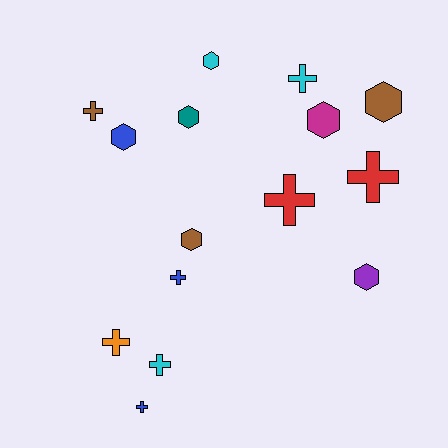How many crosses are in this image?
There are 8 crosses.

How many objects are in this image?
There are 15 objects.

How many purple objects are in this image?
There is 1 purple object.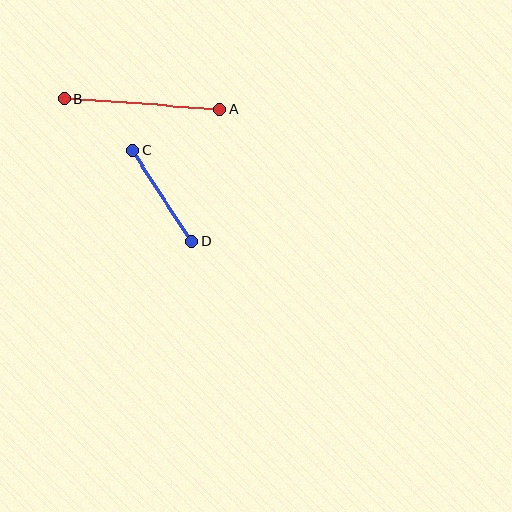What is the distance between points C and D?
The distance is approximately 108 pixels.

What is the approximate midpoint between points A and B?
The midpoint is at approximately (142, 104) pixels.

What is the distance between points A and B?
The distance is approximately 156 pixels.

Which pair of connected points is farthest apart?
Points A and B are farthest apart.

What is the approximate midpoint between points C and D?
The midpoint is at approximately (162, 196) pixels.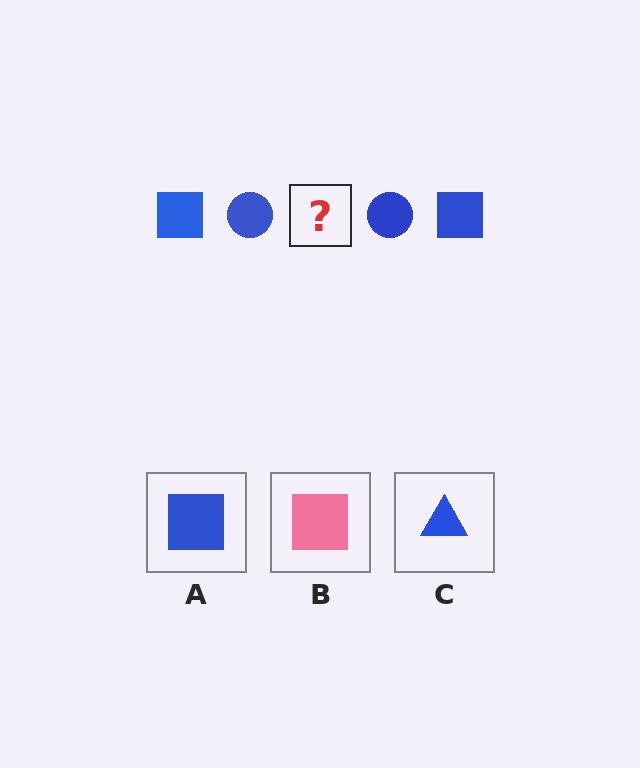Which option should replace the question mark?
Option A.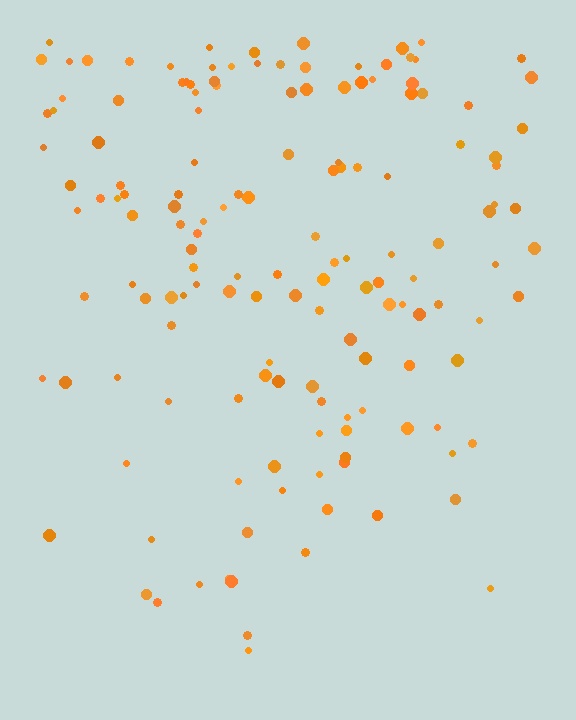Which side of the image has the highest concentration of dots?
The top.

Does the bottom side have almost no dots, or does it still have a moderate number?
Still a moderate number, just noticeably fewer than the top.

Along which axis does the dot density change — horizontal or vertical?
Vertical.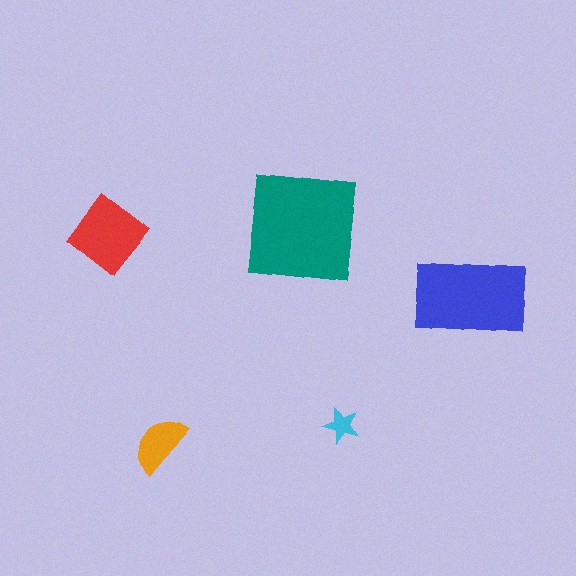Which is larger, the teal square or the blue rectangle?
The teal square.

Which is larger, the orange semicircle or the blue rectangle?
The blue rectangle.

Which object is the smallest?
The cyan star.